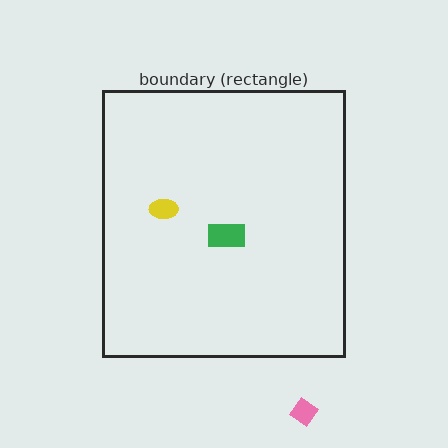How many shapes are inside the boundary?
2 inside, 1 outside.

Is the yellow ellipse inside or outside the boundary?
Inside.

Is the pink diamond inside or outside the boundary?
Outside.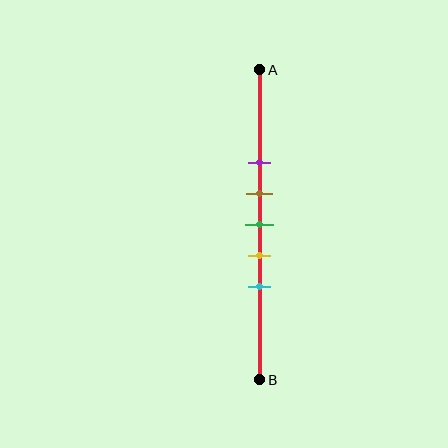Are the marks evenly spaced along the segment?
Yes, the marks are approximately evenly spaced.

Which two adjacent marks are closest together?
The brown and green marks are the closest adjacent pair.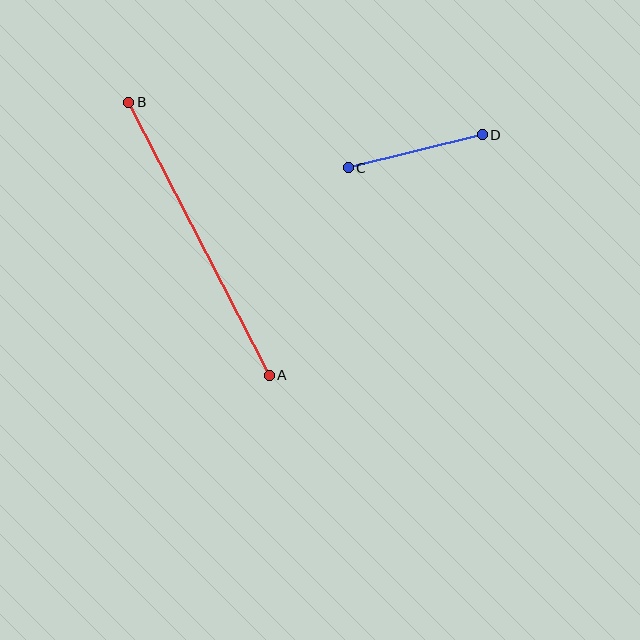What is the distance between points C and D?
The distance is approximately 138 pixels.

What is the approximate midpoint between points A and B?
The midpoint is at approximately (199, 239) pixels.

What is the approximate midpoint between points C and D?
The midpoint is at approximately (415, 151) pixels.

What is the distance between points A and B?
The distance is approximately 307 pixels.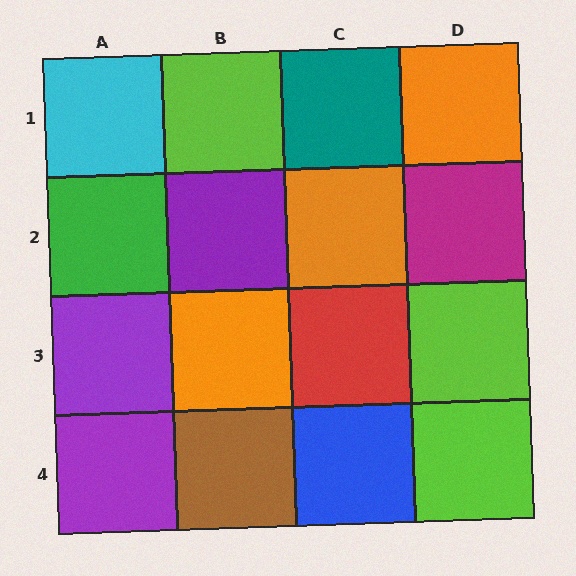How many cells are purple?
3 cells are purple.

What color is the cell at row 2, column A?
Green.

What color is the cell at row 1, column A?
Cyan.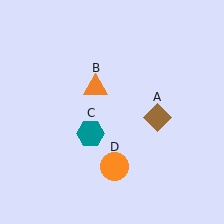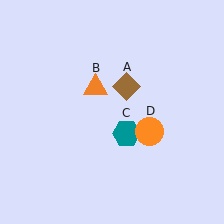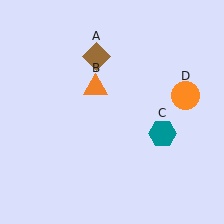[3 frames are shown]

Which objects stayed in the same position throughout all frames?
Orange triangle (object B) remained stationary.